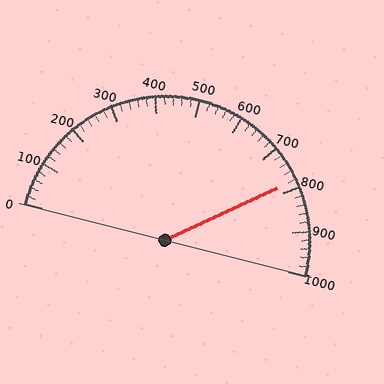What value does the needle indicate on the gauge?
The needle indicates approximately 780.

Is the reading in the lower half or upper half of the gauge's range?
The reading is in the upper half of the range (0 to 1000).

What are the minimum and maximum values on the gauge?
The gauge ranges from 0 to 1000.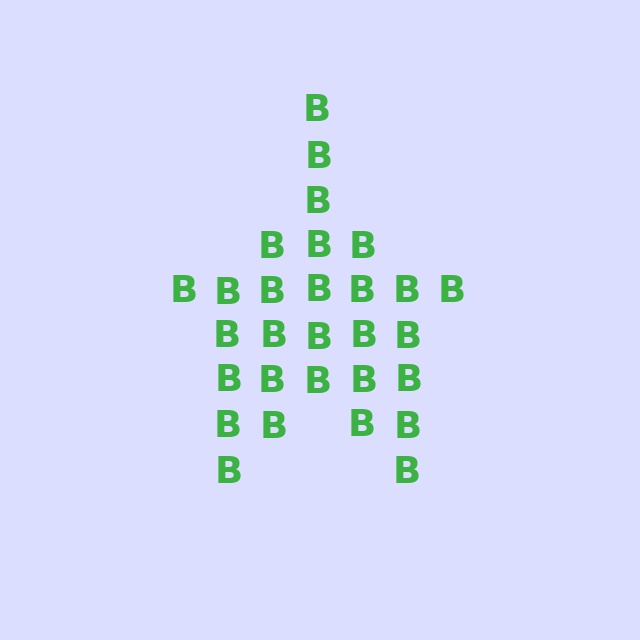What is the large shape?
The large shape is a star.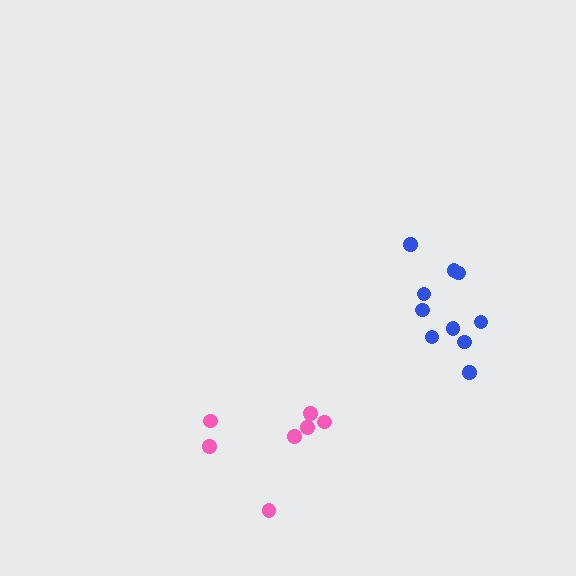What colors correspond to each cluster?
The clusters are colored: pink, blue.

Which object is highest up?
The blue cluster is topmost.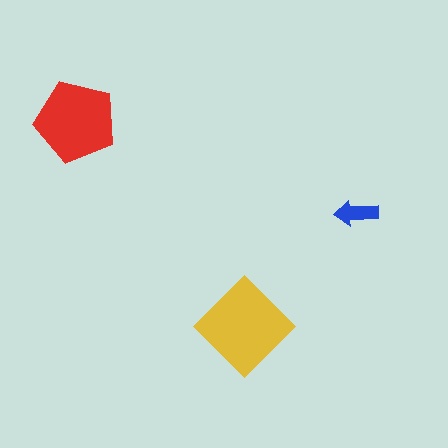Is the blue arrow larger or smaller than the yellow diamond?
Smaller.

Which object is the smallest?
The blue arrow.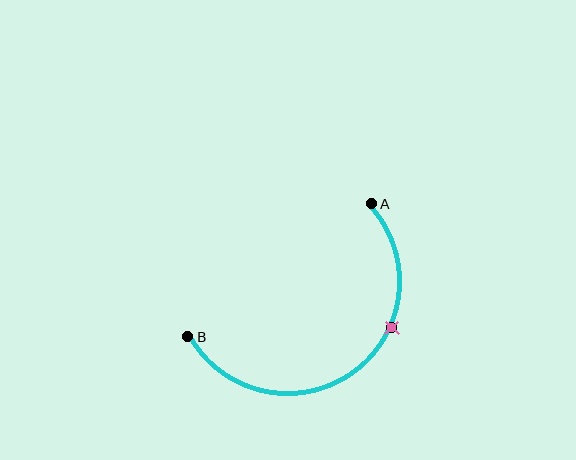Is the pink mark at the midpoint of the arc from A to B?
No. The pink mark lies on the arc but is closer to endpoint A. The arc midpoint would be at the point on the curve equidistant along the arc from both A and B.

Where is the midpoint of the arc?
The arc midpoint is the point on the curve farthest from the straight line joining A and B. It sits below and to the right of that line.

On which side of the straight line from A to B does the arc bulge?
The arc bulges below and to the right of the straight line connecting A and B.